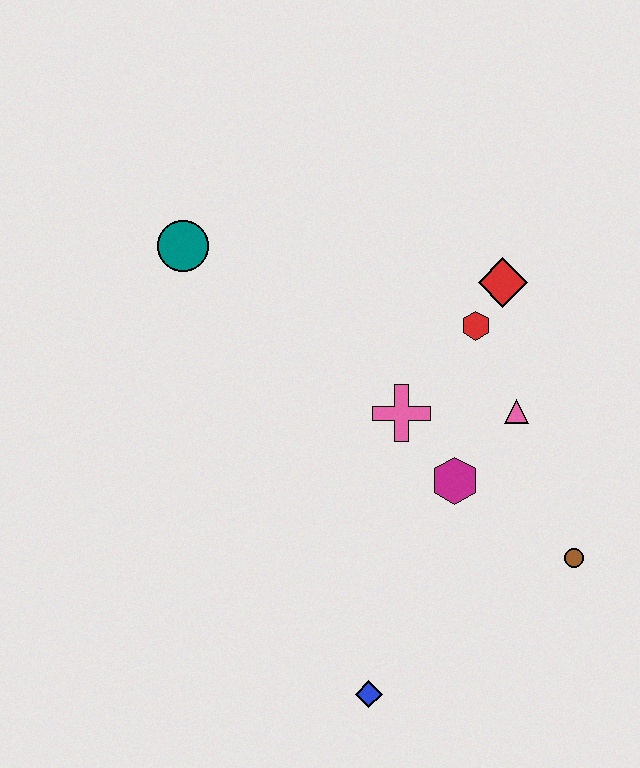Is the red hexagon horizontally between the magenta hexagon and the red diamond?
Yes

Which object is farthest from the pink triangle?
The teal circle is farthest from the pink triangle.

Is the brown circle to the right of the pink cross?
Yes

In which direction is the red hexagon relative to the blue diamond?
The red hexagon is above the blue diamond.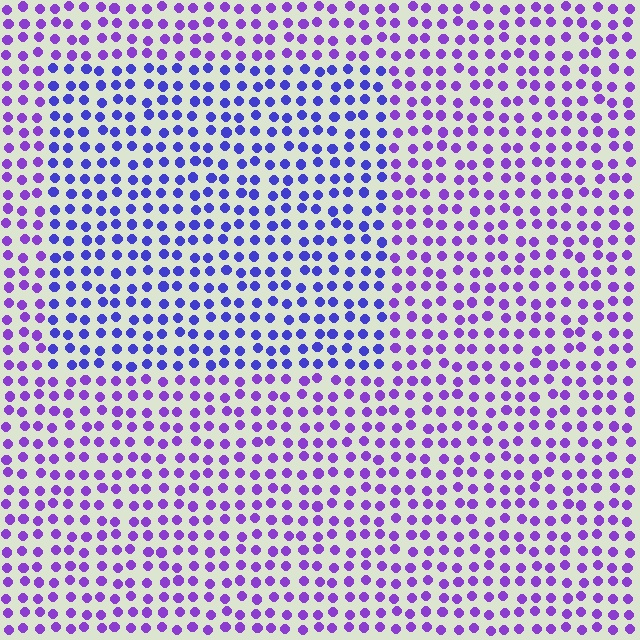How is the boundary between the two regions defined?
The boundary is defined purely by a slight shift in hue (about 31 degrees). Spacing, size, and orientation are identical on both sides.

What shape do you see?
I see a rectangle.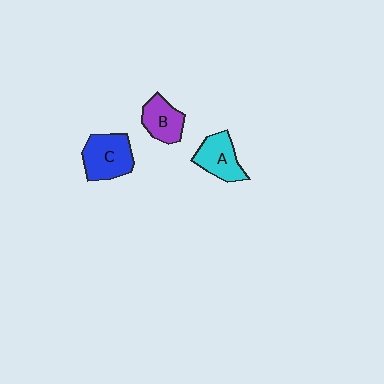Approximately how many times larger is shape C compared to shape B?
Approximately 1.4 times.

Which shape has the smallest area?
Shape B (purple).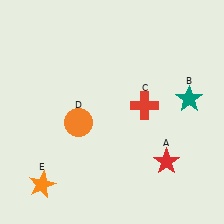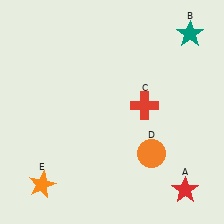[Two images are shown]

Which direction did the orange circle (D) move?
The orange circle (D) moved right.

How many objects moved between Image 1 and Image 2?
3 objects moved between the two images.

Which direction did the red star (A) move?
The red star (A) moved down.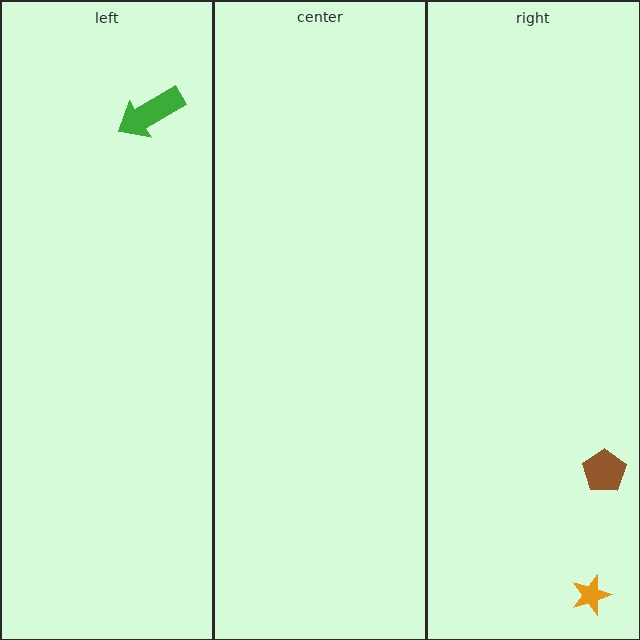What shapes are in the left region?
The green arrow.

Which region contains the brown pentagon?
The right region.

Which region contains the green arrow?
The left region.